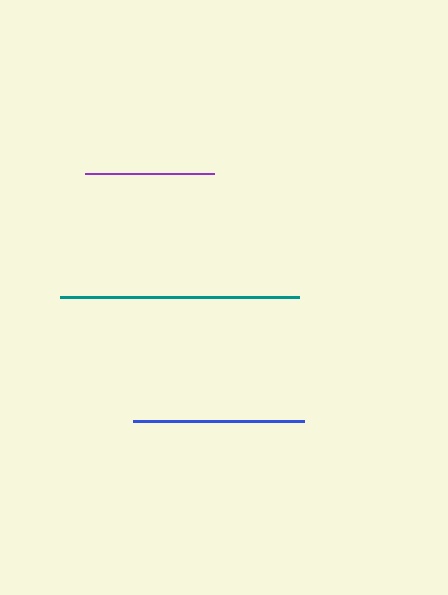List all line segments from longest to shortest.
From longest to shortest: teal, blue, purple.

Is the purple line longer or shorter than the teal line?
The teal line is longer than the purple line.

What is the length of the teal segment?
The teal segment is approximately 239 pixels long.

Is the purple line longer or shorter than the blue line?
The blue line is longer than the purple line.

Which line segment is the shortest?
The purple line is the shortest at approximately 129 pixels.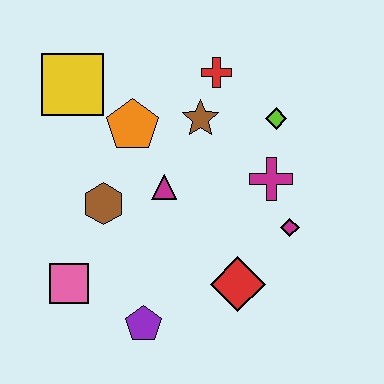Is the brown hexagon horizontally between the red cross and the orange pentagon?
No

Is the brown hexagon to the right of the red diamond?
No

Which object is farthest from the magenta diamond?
The yellow square is farthest from the magenta diamond.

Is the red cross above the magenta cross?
Yes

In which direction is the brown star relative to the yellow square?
The brown star is to the right of the yellow square.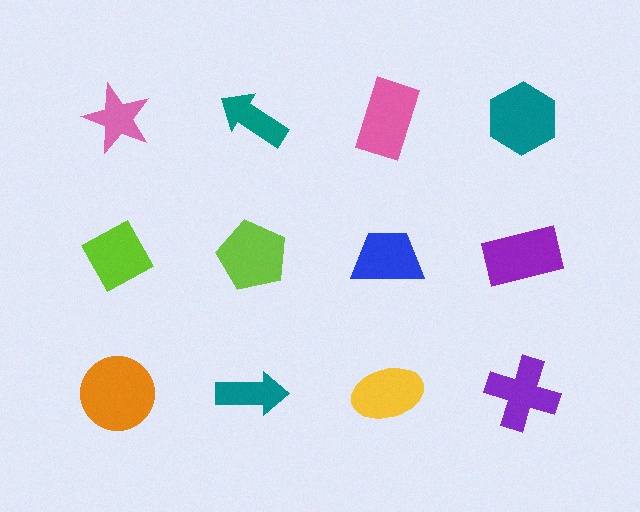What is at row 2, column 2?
A lime pentagon.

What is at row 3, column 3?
A yellow ellipse.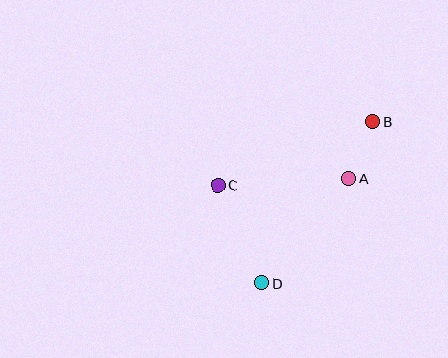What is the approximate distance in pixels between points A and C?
The distance between A and C is approximately 131 pixels.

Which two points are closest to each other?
Points A and B are closest to each other.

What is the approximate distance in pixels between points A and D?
The distance between A and D is approximately 136 pixels.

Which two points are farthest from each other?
Points B and D are farthest from each other.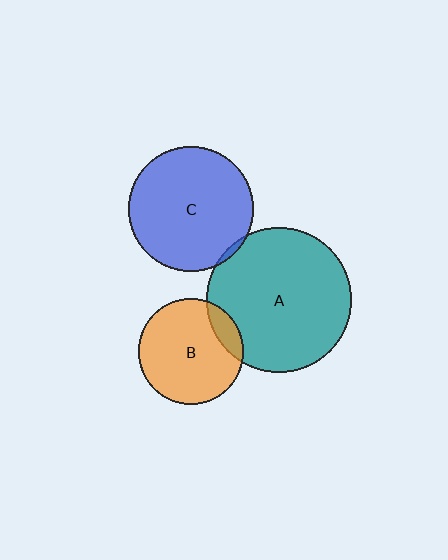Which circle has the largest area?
Circle A (teal).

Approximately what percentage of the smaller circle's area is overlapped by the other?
Approximately 5%.